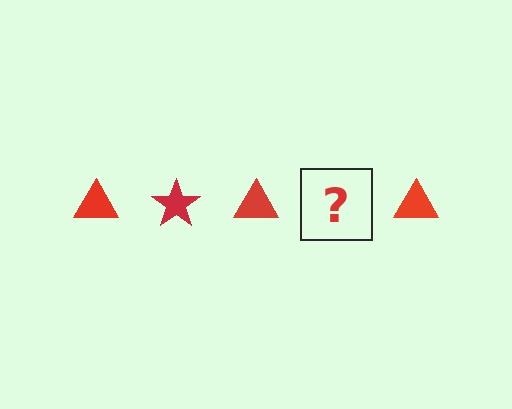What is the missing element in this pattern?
The missing element is a red star.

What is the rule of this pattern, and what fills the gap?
The rule is that the pattern cycles through triangle, star shapes in red. The gap should be filled with a red star.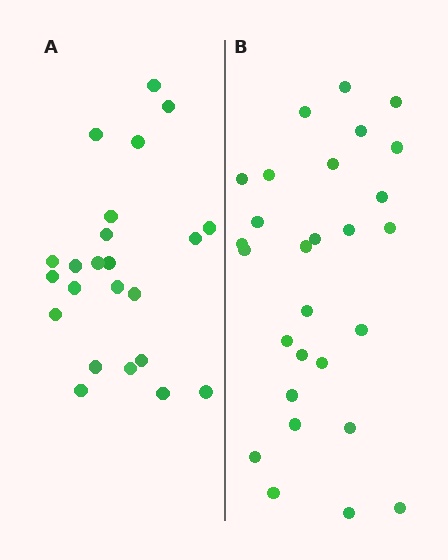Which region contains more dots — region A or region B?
Region B (the right region) has more dots.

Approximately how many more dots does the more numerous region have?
Region B has about 5 more dots than region A.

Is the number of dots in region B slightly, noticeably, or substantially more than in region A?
Region B has only slightly more — the two regions are fairly close. The ratio is roughly 1.2 to 1.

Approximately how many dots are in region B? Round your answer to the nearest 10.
About 30 dots. (The exact count is 28, which rounds to 30.)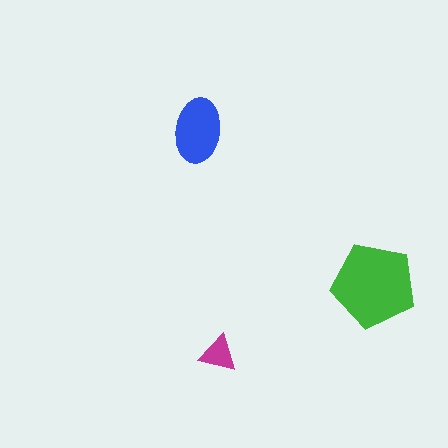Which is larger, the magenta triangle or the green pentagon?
The green pentagon.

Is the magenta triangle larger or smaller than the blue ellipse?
Smaller.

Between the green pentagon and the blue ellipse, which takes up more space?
The green pentagon.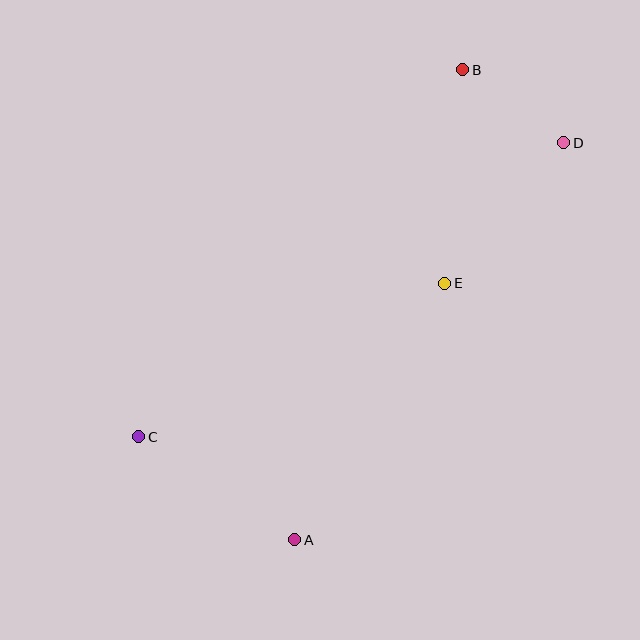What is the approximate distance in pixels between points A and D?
The distance between A and D is approximately 480 pixels.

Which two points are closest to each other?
Points B and D are closest to each other.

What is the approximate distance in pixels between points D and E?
The distance between D and E is approximately 184 pixels.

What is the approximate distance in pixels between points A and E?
The distance between A and E is approximately 297 pixels.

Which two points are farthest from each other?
Points C and D are farthest from each other.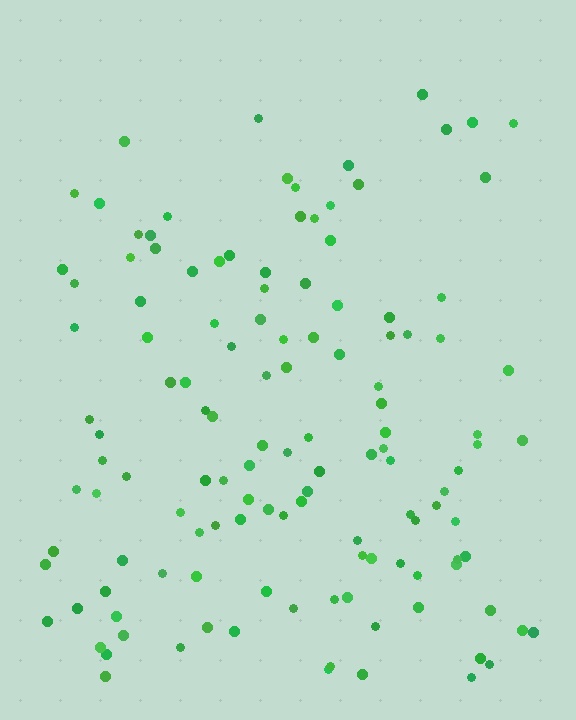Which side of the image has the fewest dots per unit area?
The top.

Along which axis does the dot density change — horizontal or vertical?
Vertical.